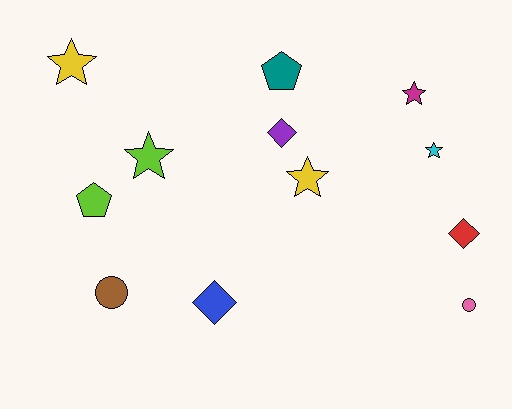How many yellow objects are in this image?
There are 2 yellow objects.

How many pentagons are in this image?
There are 2 pentagons.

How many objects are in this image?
There are 12 objects.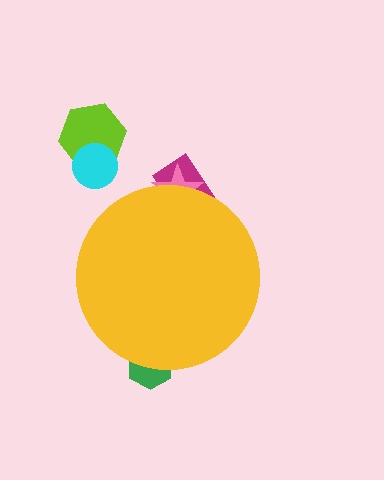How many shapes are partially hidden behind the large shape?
3 shapes are partially hidden.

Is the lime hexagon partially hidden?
No, the lime hexagon is fully visible.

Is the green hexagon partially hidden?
Yes, the green hexagon is partially hidden behind the yellow circle.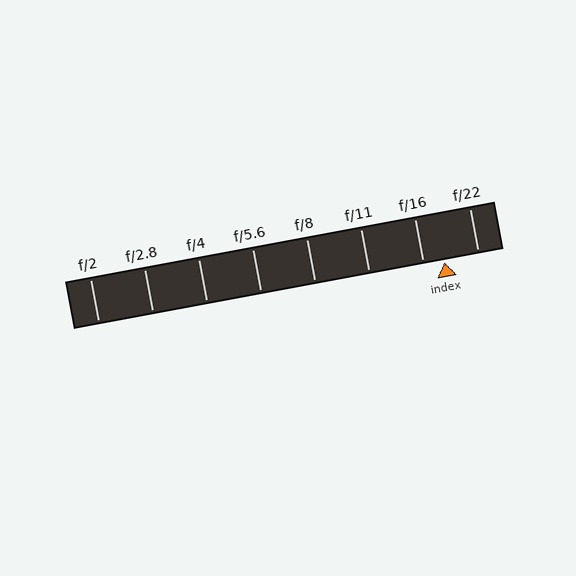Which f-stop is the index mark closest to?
The index mark is closest to f/16.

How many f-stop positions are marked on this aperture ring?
There are 8 f-stop positions marked.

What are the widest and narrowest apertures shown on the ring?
The widest aperture shown is f/2 and the narrowest is f/22.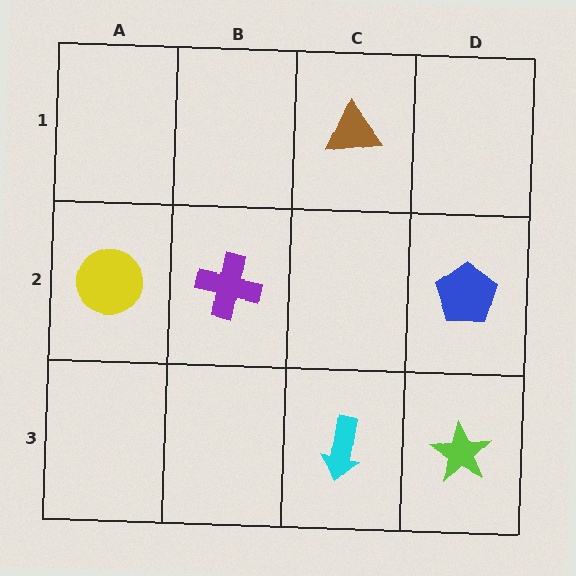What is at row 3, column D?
A lime star.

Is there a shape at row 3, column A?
No, that cell is empty.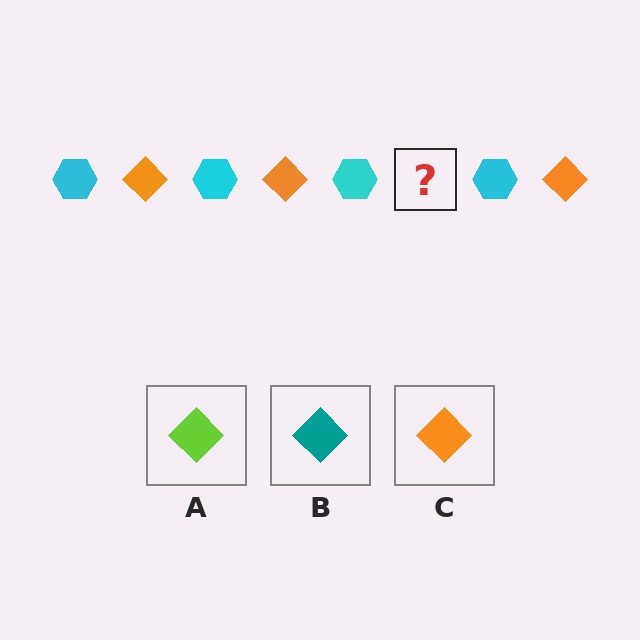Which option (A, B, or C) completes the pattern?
C.